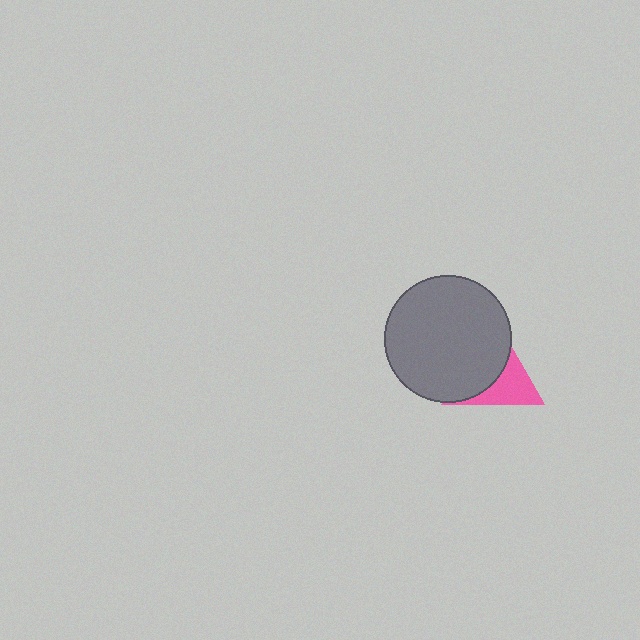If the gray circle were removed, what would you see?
You would see the complete pink triangle.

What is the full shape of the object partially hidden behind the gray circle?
The partially hidden object is a pink triangle.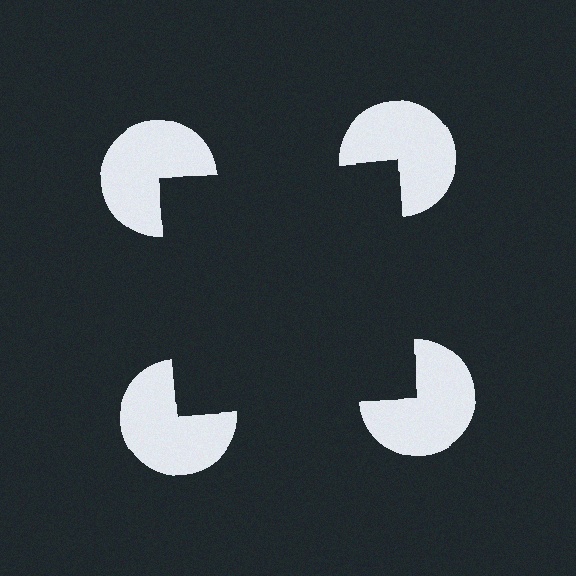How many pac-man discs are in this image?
There are 4 — one at each vertex of the illusory square.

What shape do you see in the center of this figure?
An illusory square — its edges are inferred from the aligned wedge cuts in the pac-man discs, not physically drawn.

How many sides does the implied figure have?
4 sides.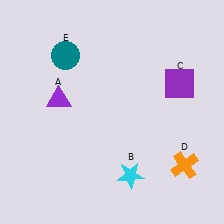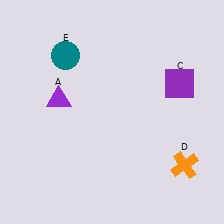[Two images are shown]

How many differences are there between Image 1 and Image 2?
There is 1 difference between the two images.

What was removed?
The cyan star (B) was removed in Image 2.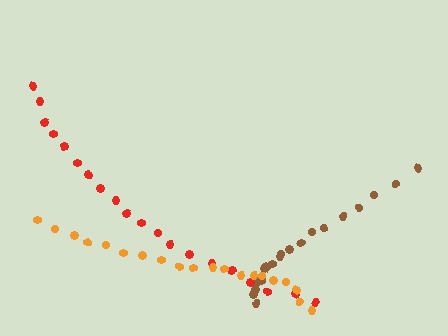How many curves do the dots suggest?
There are 3 distinct paths.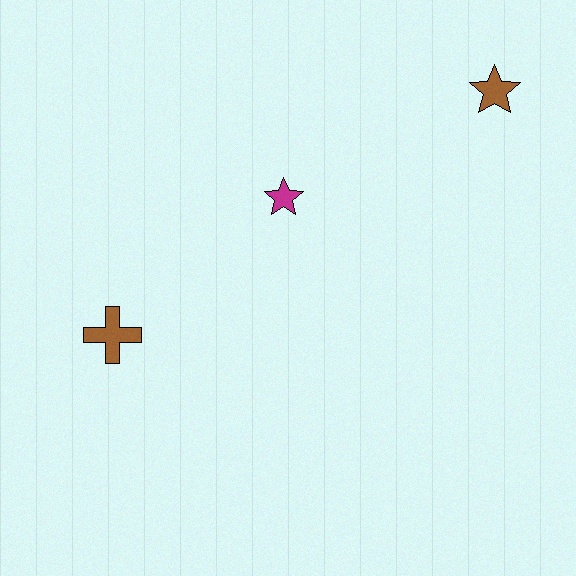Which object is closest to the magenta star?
The brown cross is closest to the magenta star.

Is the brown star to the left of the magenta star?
No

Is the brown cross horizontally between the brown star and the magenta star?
No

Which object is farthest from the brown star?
The brown cross is farthest from the brown star.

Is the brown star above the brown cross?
Yes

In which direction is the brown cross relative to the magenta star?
The brown cross is to the left of the magenta star.